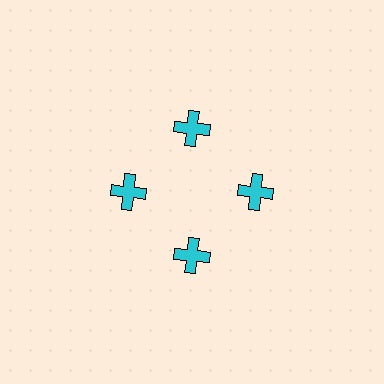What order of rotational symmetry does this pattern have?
This pattern has 4-fold rotational symmetry.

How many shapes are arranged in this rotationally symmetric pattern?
There are 4 shapes, arranged in 4 groups of 1.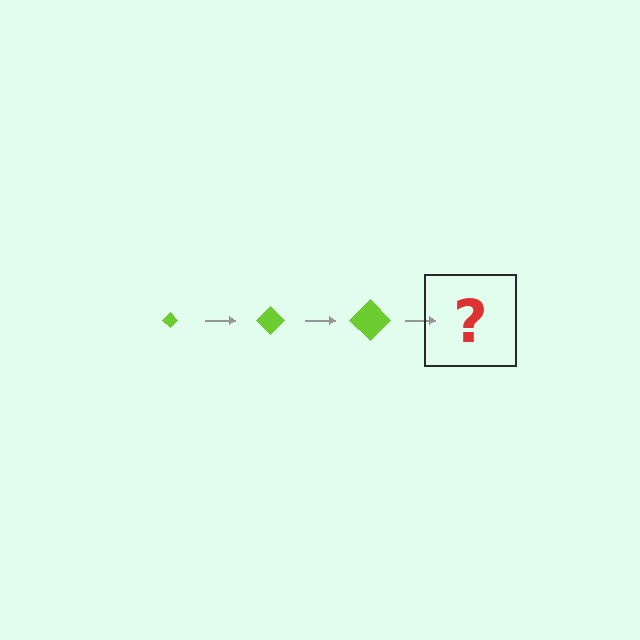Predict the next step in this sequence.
The next step is a lime diamond, larger than the previous one.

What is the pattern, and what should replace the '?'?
The pattern is that the diamond gets progressively larger each step. The '?' should be a lime diamond, larger than the previous one.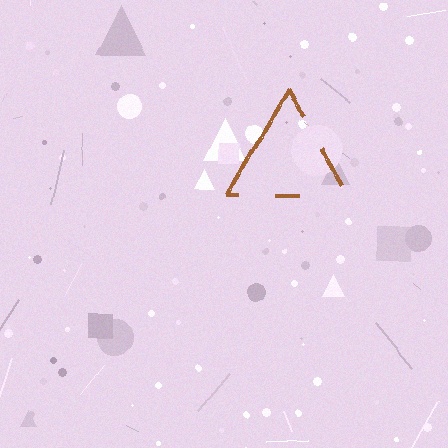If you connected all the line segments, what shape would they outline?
They would outline a triangle.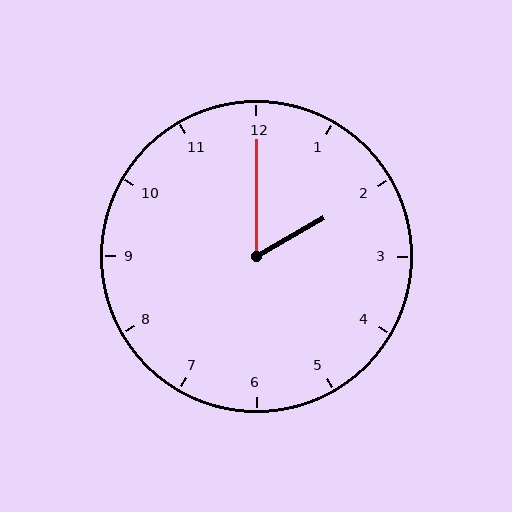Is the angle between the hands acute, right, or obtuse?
It is acute.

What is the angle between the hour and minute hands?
Approximately 60 degrees.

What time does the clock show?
2:00.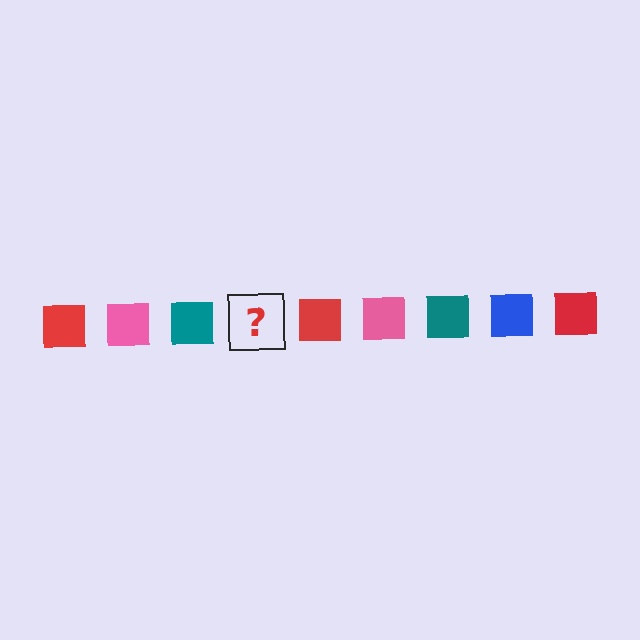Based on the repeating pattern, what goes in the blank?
The blank should be a blue square.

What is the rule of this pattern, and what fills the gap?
The rule is that the pattern cycles through red, pink, teal, blue squares. The gap should be filled with a blue square.